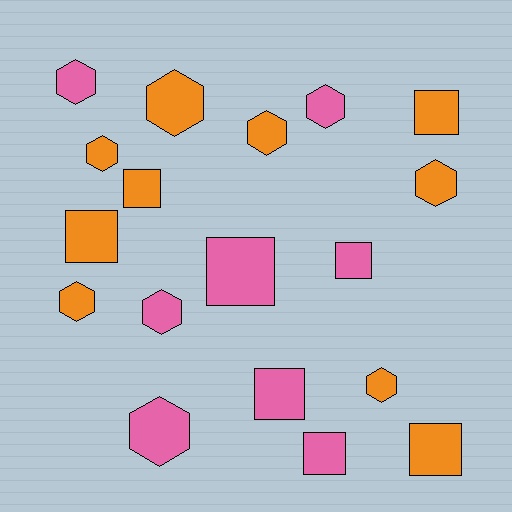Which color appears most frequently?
Orange, with 10 objects.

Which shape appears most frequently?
Hexagon, with 10 objects.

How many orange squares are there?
There are 4 orange squares.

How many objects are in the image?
There are 18 objects.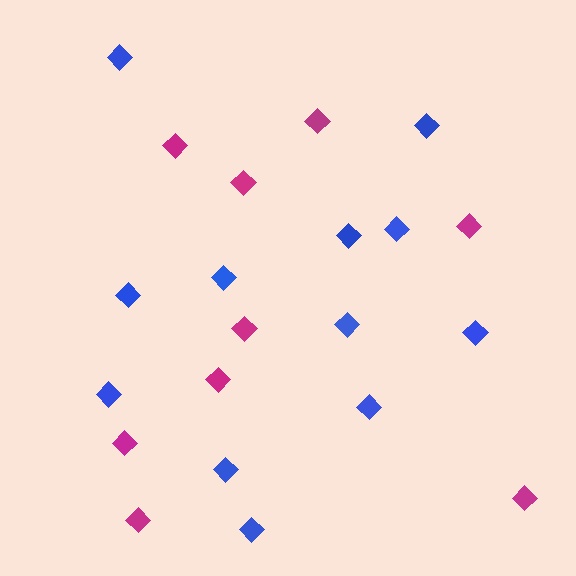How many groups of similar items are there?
There are 2 groups: one group of blue diamonds (12) and one group of magenta diamonds (9).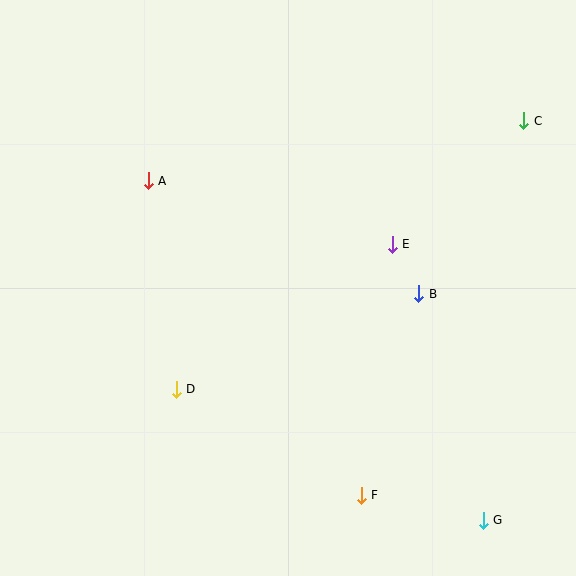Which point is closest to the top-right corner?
Point C is closest to the top-right corner.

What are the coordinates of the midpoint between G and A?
The midpoint between G and A is at (316, 351).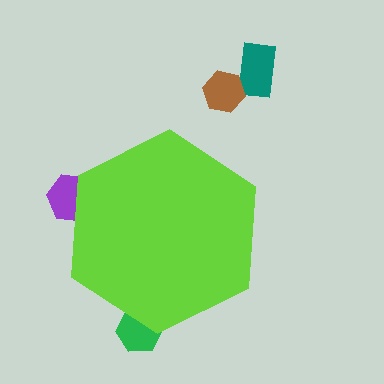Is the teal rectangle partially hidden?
No, the teal rectangle is fully visible.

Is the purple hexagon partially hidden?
Yes, the purple hexagon is partially hidden behind the lime hexagon.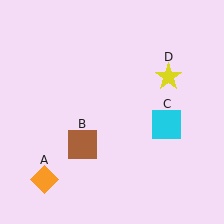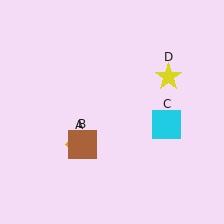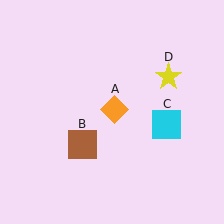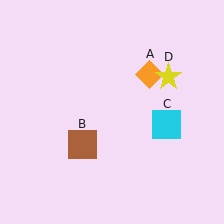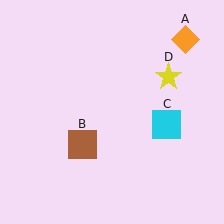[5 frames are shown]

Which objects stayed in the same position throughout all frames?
Brown square (object B) and cyan square (object C) and yellow star (object D) remained stationary.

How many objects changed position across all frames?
1 object changed position: orange diamond (object A).